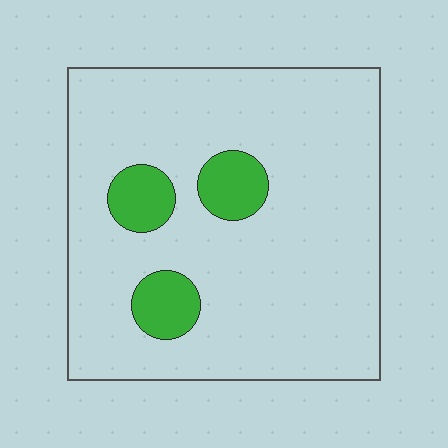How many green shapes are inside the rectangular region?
3.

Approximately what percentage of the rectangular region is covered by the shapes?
Approximately 10%.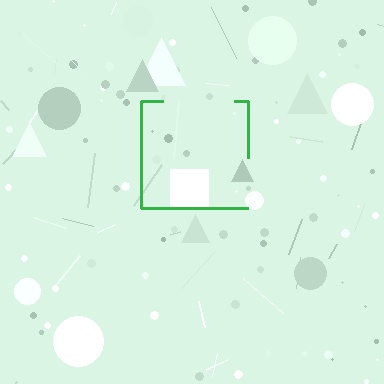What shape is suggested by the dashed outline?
The dashed outline suggests a square.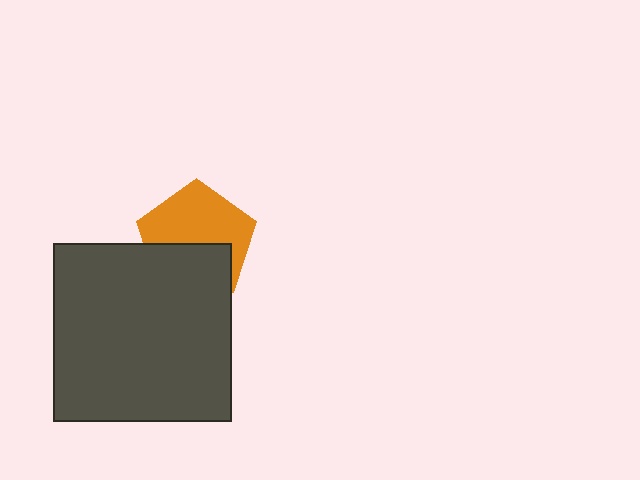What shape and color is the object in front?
The object in front is a dark gray square.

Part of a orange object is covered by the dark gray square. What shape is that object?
It is a pentagon.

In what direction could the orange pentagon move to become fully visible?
The orange pentagon could move up. That would shift it out from behind the dark gray square entirely.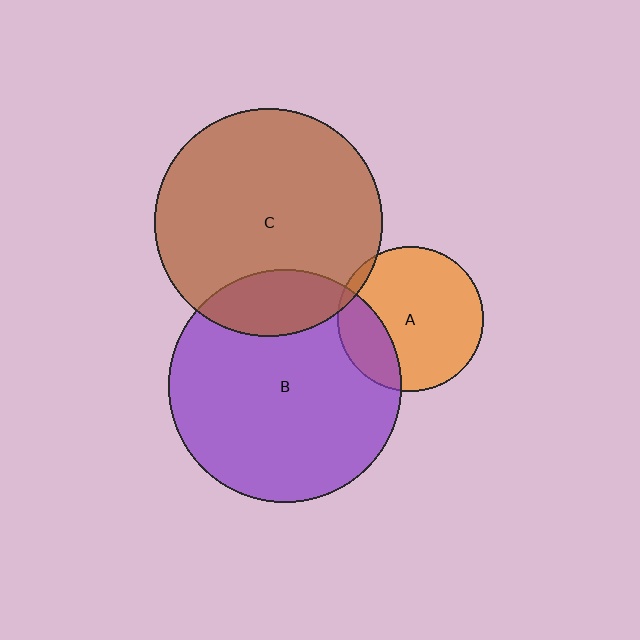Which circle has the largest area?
Circle B (purple).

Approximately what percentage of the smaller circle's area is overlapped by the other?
Approximately 20%.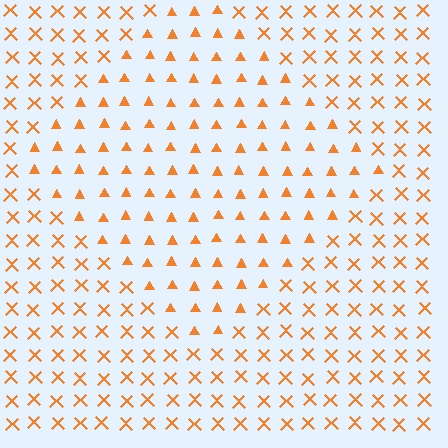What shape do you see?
I see a diamond.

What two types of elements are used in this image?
The image uses triangles inside the diamond region and X marks outside it.